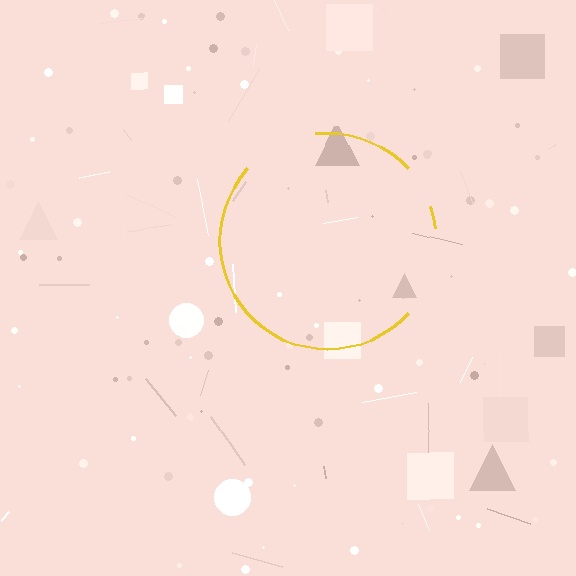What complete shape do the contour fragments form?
The contour fragments form a circle.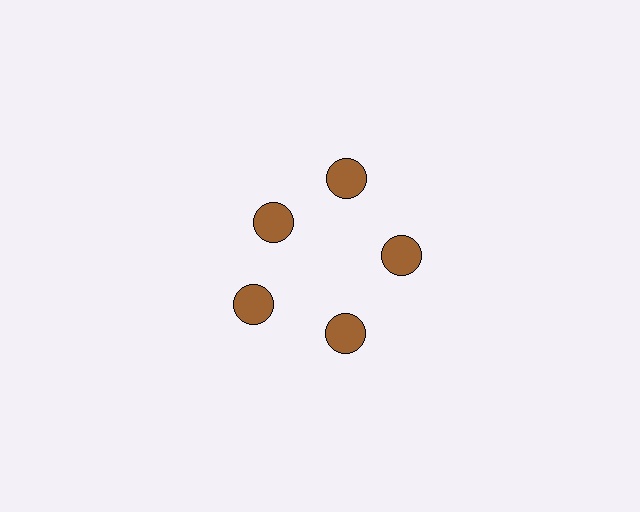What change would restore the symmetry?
The symmetry would be restored by moving it outward, back onto the ring so that all 5 circles sit at equal angles and equal distance from the center.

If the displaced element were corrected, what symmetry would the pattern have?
It would have 5-fold rotational symmetry — the pattern would map onto itself every 72 degrees.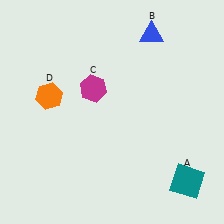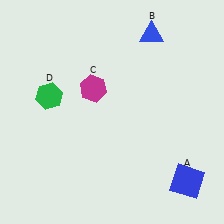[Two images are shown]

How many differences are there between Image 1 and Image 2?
There are 2 differences between the two images.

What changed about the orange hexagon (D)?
In Image 1, D is orange. In Image 2, it changed to green.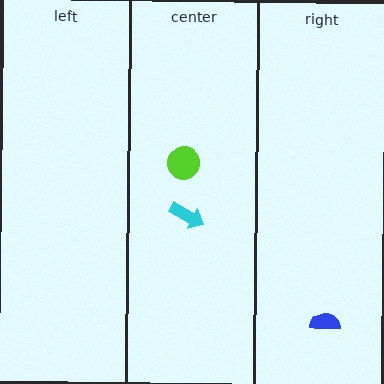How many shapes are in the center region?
2.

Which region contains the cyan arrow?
The center region.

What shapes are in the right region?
The blue semicircle.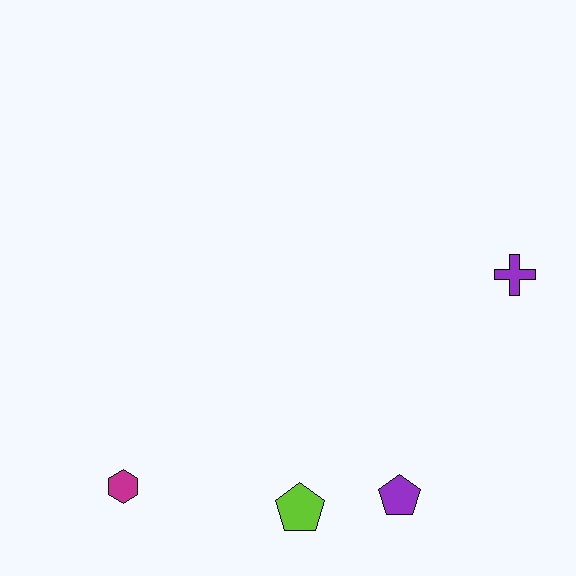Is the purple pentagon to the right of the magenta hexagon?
Yes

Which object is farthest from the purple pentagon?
The magenta hexagon is farthest from the purple pentagon.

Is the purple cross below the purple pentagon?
No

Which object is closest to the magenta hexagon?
The lime pentagon is closest to the magenta hexagon.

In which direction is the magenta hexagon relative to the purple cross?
The magenta hexagon is to the left of the purple cross.